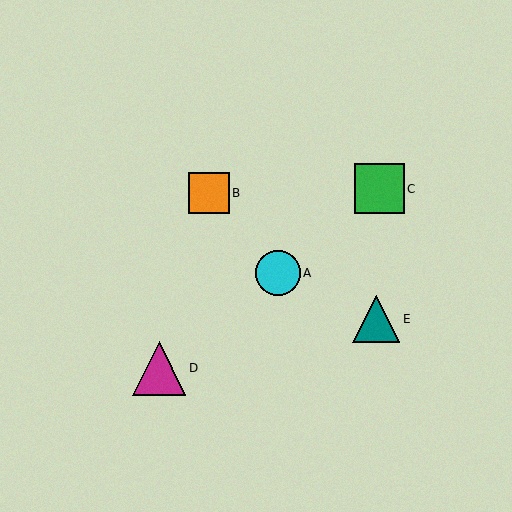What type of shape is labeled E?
Shape E is a teal triangle.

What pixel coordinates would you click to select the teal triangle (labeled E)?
Click at (376, 319) to select the teal triangle E.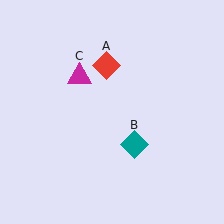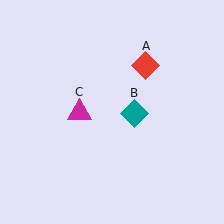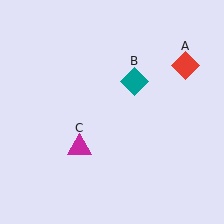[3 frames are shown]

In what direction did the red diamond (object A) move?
The red diamond (object A) moved right.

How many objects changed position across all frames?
3 objects changed position: red diamond (object A), teal diamond (object B), magenta triangle (object C).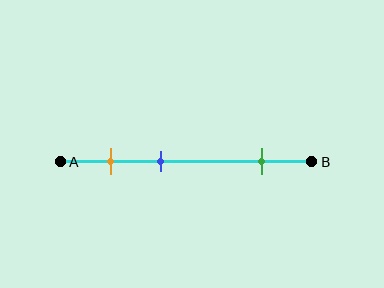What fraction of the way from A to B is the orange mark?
The orange mark is approximately 20% (0.2) of the way from A to B.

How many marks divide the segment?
There are 3 marks dividing the segment.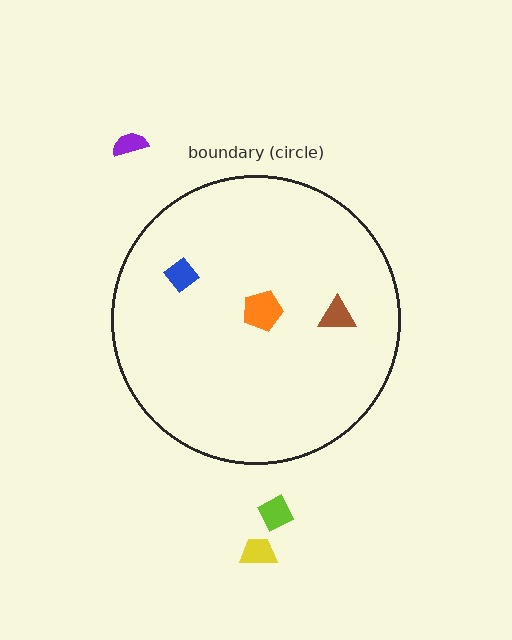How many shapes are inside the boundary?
3 inside, 3 outside.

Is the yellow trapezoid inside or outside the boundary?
Outside.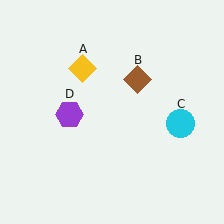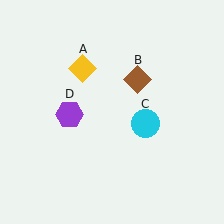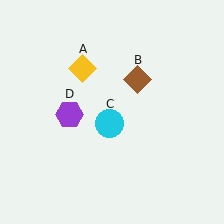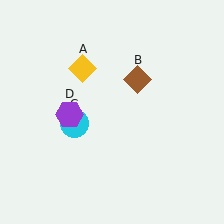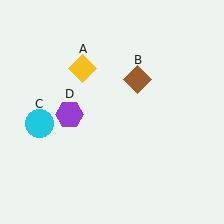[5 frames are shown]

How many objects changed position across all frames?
1 object changed position: cyan circle (object C).